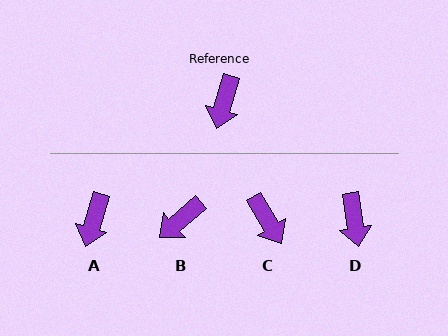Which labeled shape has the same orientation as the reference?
A.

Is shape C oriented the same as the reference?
No, it is off by about 47 degrees.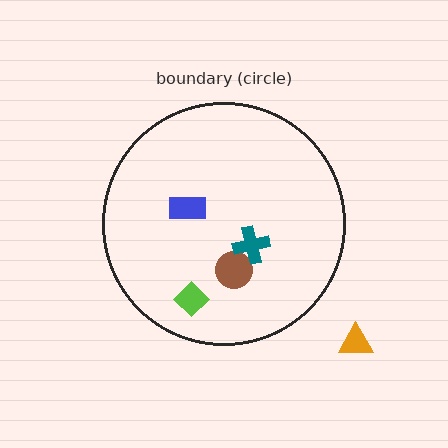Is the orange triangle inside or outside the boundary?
Outside.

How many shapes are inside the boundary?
4 inside, 1 outside.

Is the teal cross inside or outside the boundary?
Inside.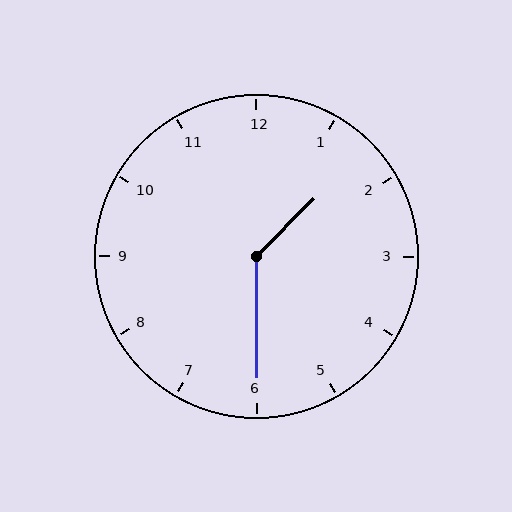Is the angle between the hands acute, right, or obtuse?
It is obtuse.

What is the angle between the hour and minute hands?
Approximately 135 degrees.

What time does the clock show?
1:30.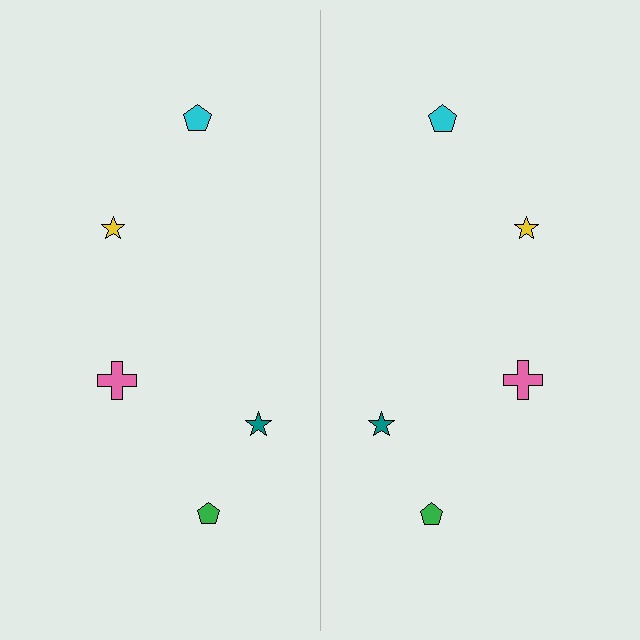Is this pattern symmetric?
Yes, this pattern has bilateral (reflection) symmetry.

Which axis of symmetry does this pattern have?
The pattern has a vertical axis of symmetry running through the center of the image.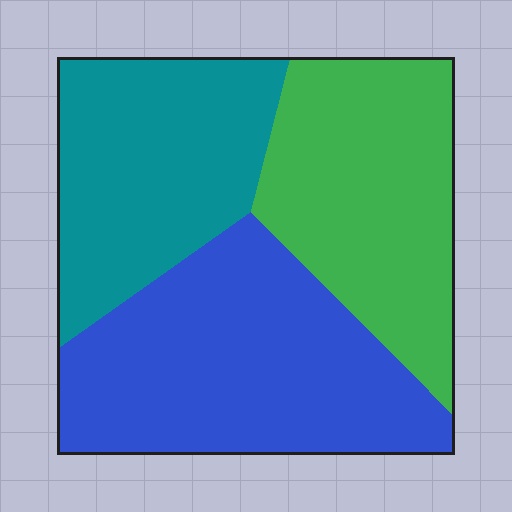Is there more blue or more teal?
Blue.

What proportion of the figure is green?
Green covers around 30% of the figure.